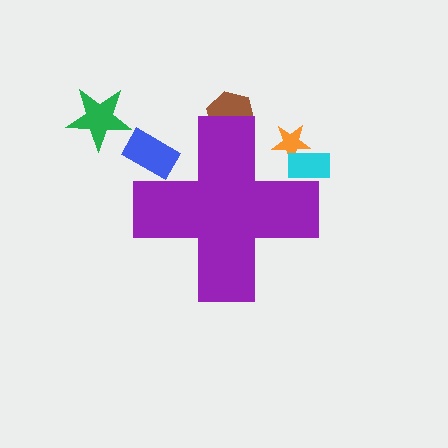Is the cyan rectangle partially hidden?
Yes, the cyan rectangle is partially hidden behind the purple cross.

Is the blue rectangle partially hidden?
Yes, the blue rectangle is partially hidden behind the purple cross.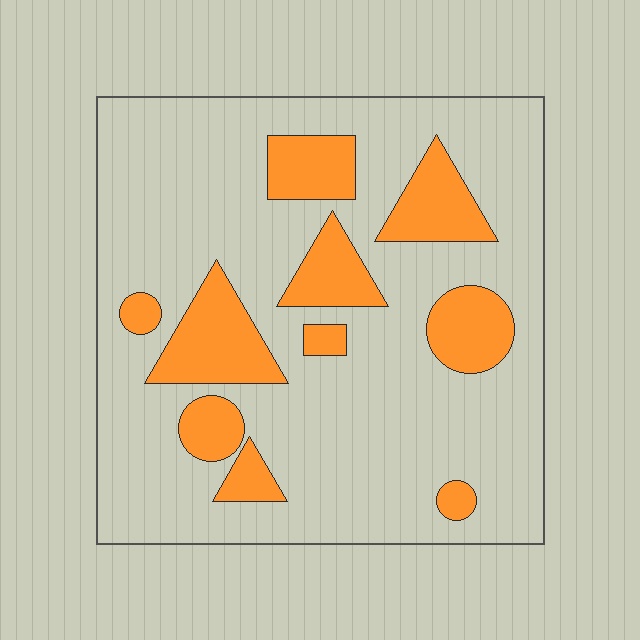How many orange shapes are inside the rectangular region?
10.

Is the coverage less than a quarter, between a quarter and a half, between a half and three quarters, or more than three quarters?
Less than a quarter.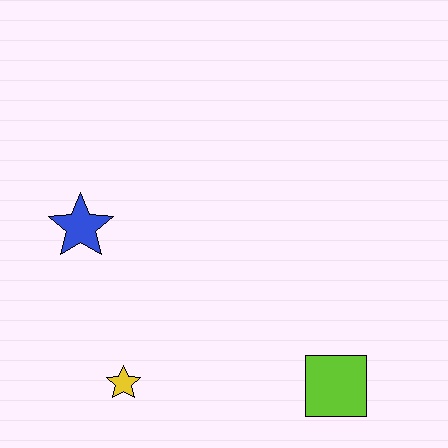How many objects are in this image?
There are 3 objects.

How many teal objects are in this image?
There are no teal objects.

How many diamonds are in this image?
There are no diamonds.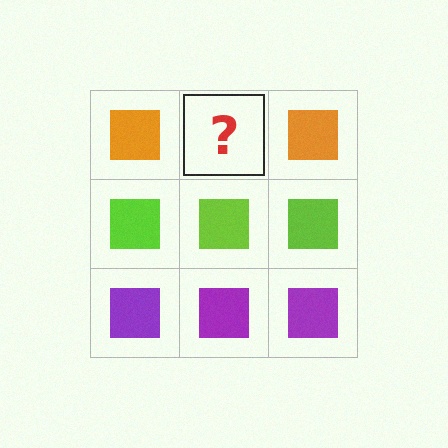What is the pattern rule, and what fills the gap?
The rule is that each row has a consistent color. The gap should be filled with an orange square.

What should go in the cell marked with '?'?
The missing cell should contain an orange square.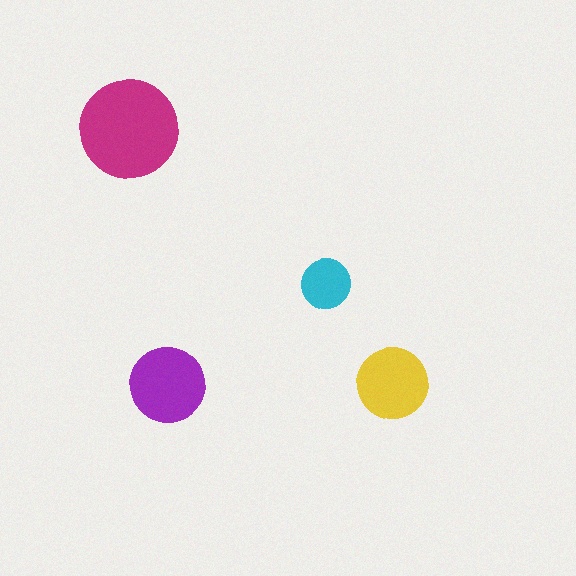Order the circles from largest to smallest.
the magenta one, the purple one, the yellow one, the cyan one.